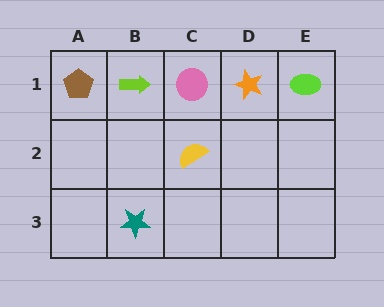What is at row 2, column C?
A yellow semicircle.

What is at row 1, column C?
A pink circle.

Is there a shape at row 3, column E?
No, that cell is empty.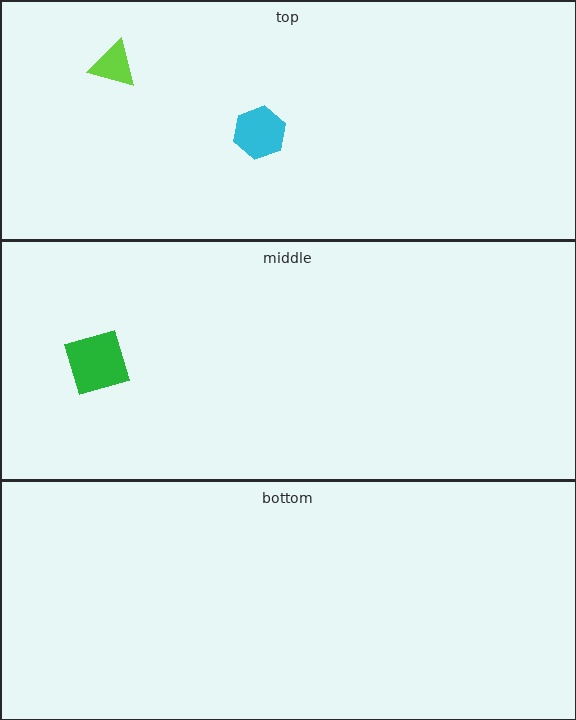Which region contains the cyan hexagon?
The top region.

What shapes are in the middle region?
The green diamond.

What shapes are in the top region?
The cyan hexagon, the lime triangle.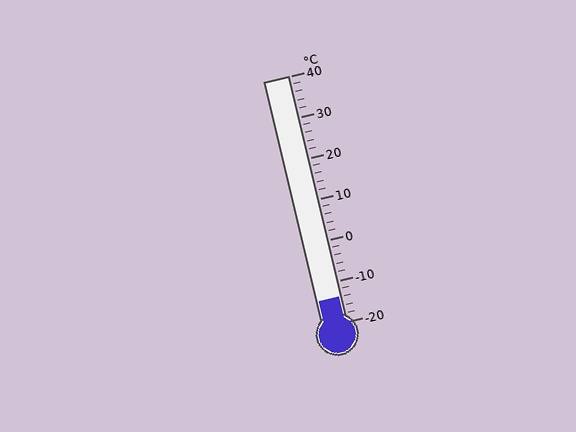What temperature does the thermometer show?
The thermometer shows approximately -14°C.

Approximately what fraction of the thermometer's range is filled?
The thermometer is filled to approximately 10% of its range.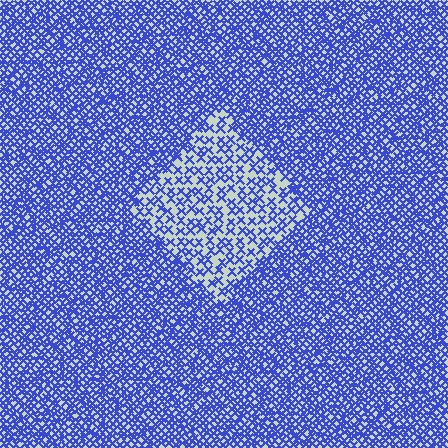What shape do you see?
I see a diamond.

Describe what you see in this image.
The image contains small blue elements arranged at two different densities. A diamond-shaped region is visible where the elements are less densely packed than the surrounding area.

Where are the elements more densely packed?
The elements are more densely packed outside the diamond boundary.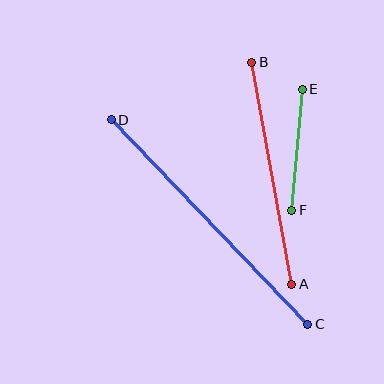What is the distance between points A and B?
The distance is approximately 226 pixels.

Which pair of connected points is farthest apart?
Points C and D are farthest apart.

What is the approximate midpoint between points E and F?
The midpoint is at approximately (297, 150) pixels.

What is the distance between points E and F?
The distance is approximately 122 pixels.